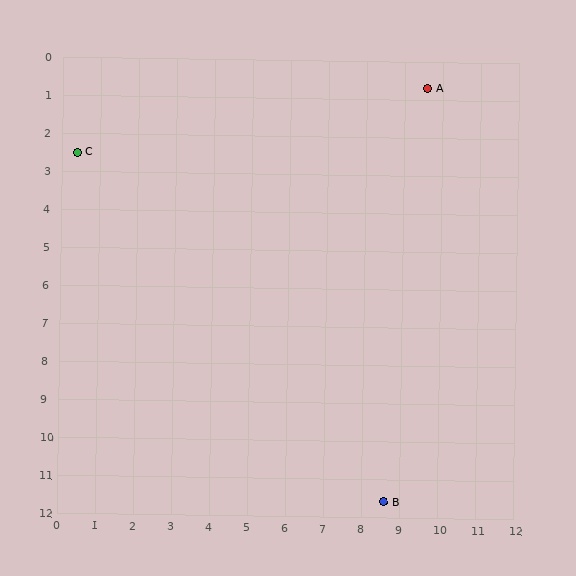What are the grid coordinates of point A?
Point A is at approximately (9.6, 0.7).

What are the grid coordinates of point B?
Point B is at approximately (8.6, 11.6).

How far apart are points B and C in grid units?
Points B and C are about 12.2 grid units apart.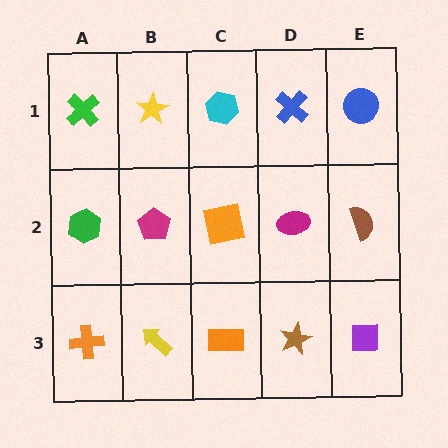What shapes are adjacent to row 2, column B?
A yellow star (row 1, column B), a yellow arrow (row 3, column B), a green hexagon (row 2, column A), an orange square (row 2, column C).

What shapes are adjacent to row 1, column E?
A brown semicircle (row 2, column E), a blue cross (row 1, column D).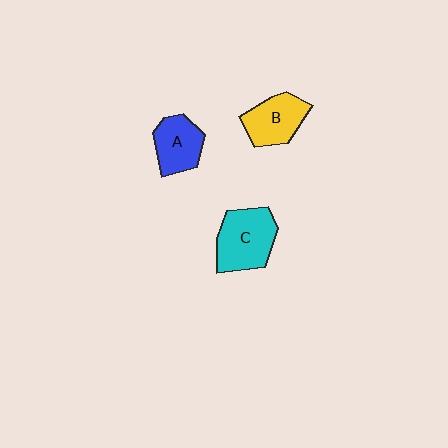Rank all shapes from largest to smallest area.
From largest to smallest: C (cyan), B (yellow), A (blue).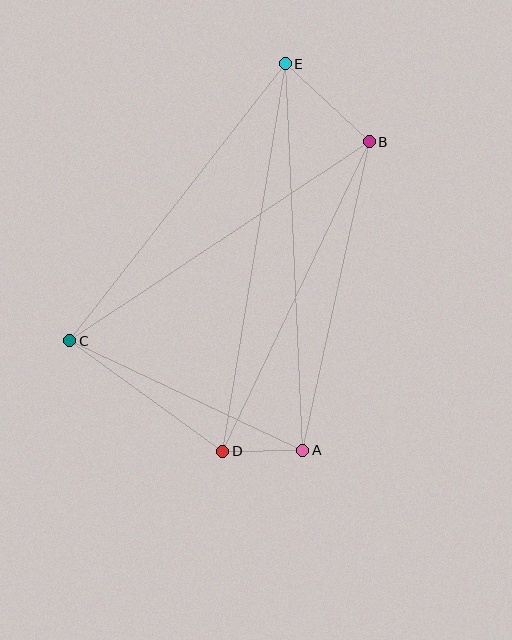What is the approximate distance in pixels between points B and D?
The distance between B and D is approximately 343 pixels.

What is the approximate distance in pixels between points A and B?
The distance between A and B is approximately 316 pixels.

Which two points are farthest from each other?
Points D and E are farthest from each other.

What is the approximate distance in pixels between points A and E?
The distance between A and E is approximately 387 pixels.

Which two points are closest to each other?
Points A and D are closest to each other.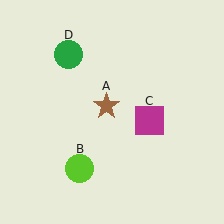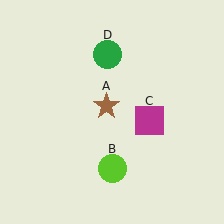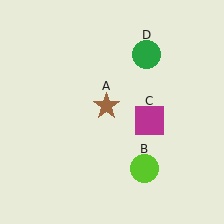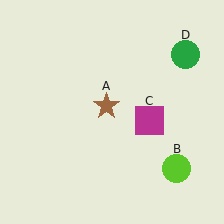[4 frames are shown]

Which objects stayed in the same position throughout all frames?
Brown star (object A) and magenta square (object C) remained stationary.